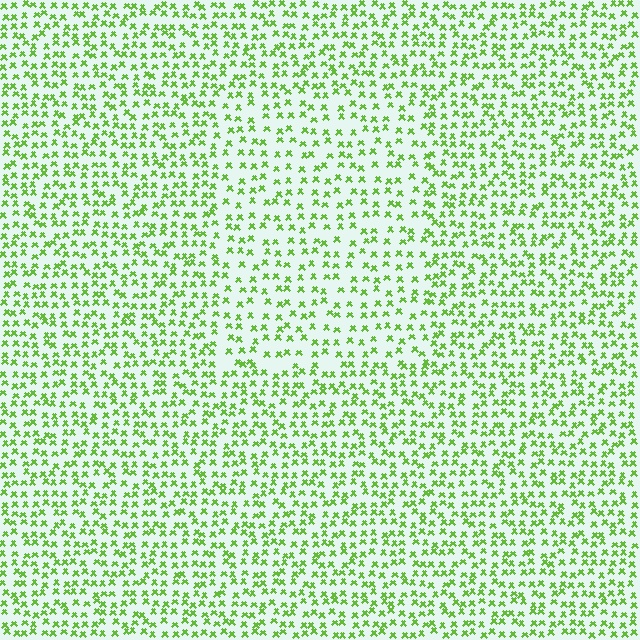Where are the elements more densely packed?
The elements are more densely packed outside the rectangle boundary.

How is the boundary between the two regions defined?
The boundary is defined by a change in element density (approximately 1.5x ratio). All elements are the same color, size, and shape.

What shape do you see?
I see a rectangle.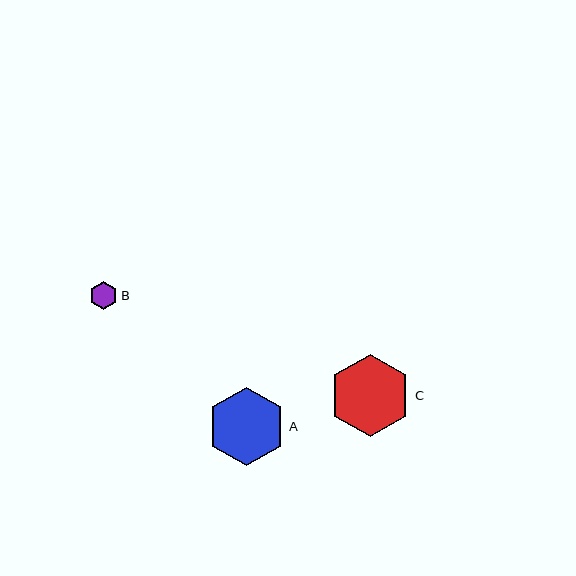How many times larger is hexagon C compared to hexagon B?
Hexagon C is approximately 3.0 times the size of hexagon B.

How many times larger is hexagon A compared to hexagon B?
Hexagon A is approximately 2.8 times the size of hexagon B.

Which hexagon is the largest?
Hexagon C is the largest with a size of approximately 83 pixels.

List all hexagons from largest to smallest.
From largest to smallest: C, A, B.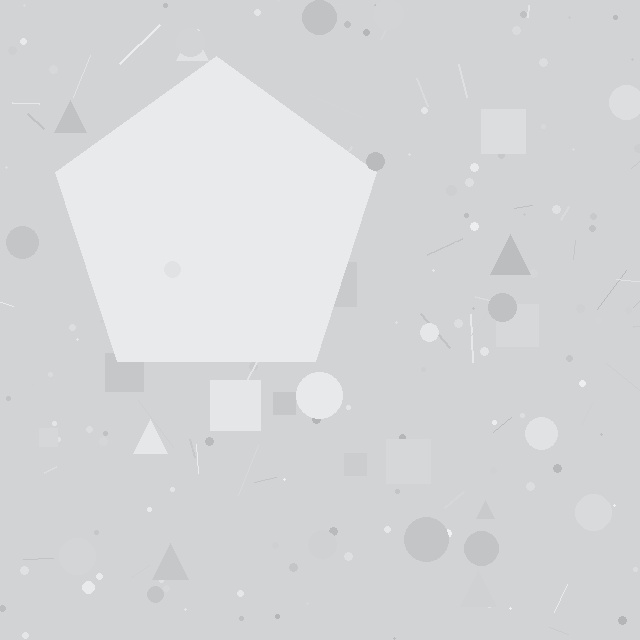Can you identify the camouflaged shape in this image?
The camouflaged shape is a pentagon.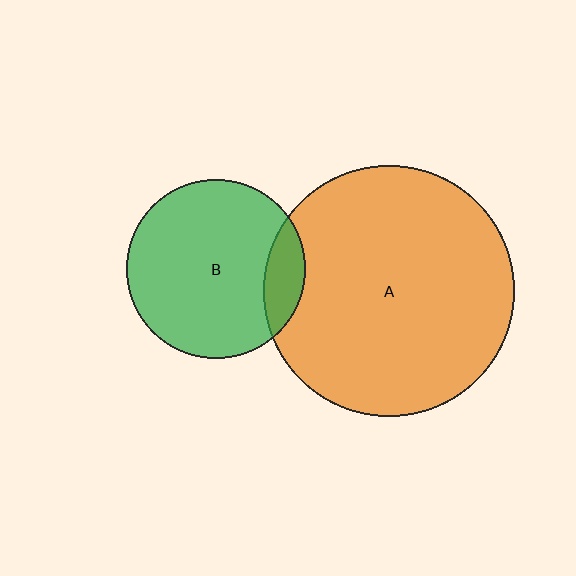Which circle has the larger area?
Circle A (orange).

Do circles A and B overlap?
Yes.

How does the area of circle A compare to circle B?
Approximately 2.0 times.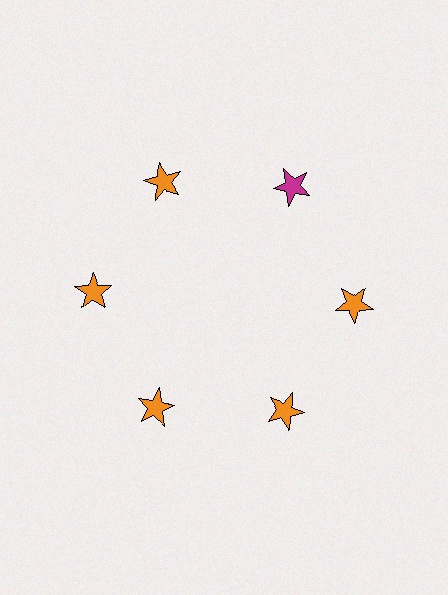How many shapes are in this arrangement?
There are 6 shapes arranged in a ring pattern.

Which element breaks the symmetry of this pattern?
The magenta star at roughly the 1 o'clock position breaks the symmetry. All other shapes are orange stars.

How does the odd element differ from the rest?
It has a different color: magenta instead of orange.